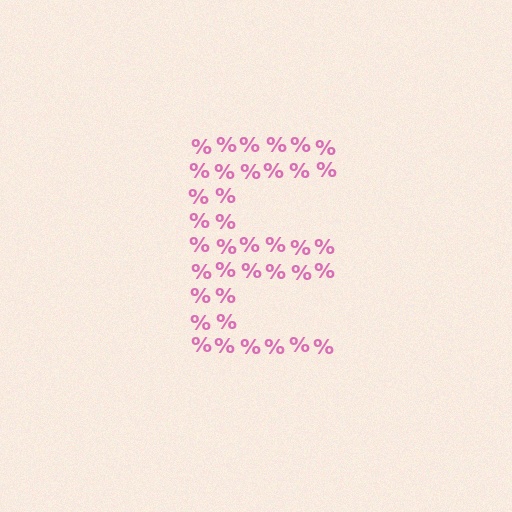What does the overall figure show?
The overall figure shows the letter E.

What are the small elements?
The small elements are percent signs.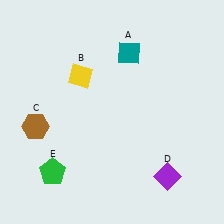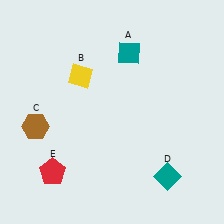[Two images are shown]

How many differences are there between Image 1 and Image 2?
There are 2 differences between the two images.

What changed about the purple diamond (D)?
In Image 1, D is purple. In Image 2, it changed to teal.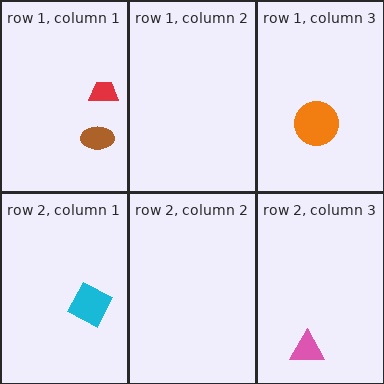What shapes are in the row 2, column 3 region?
The pink triangle.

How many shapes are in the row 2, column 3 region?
1.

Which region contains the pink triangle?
The row 2, column 3 region.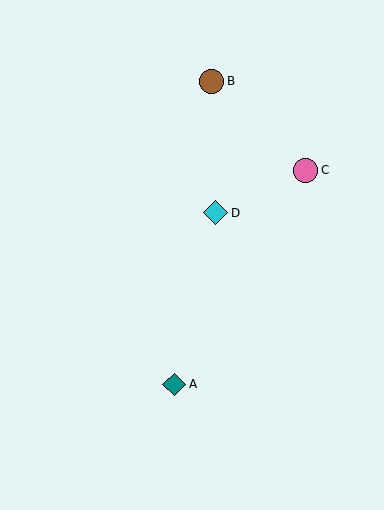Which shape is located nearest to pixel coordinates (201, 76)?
The brown circle (labeled B) at (212, 81) is nearest to that location.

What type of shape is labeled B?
Shape B is a brown circle.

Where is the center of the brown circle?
The center of the brown circle is at (212, 81).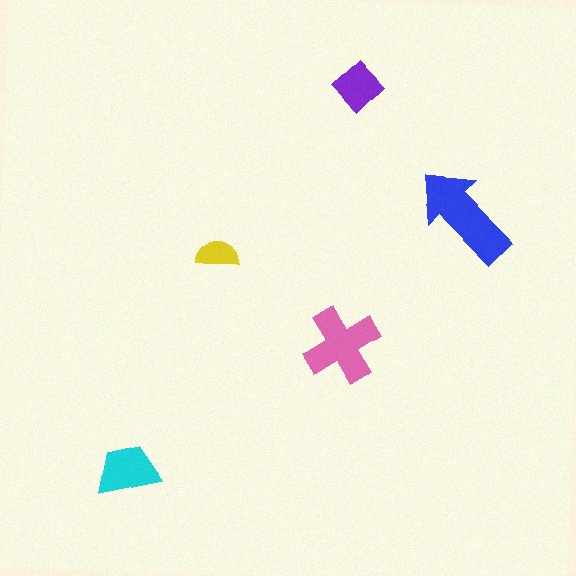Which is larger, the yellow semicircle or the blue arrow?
The blue arrow.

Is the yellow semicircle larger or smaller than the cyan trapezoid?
Smaller.